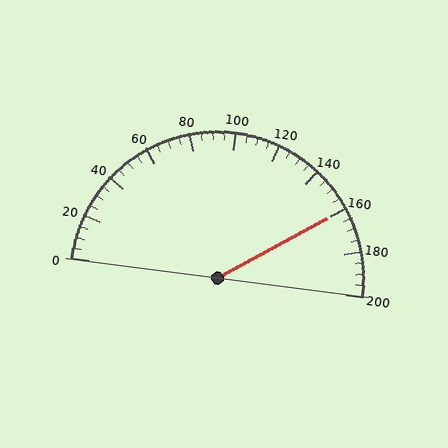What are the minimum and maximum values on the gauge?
The gauge ranges from 0 to 200.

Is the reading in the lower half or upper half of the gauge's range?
The reading is in the upper half of the range (0 to 200).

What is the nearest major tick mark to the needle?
The nearest major tick mark is 160.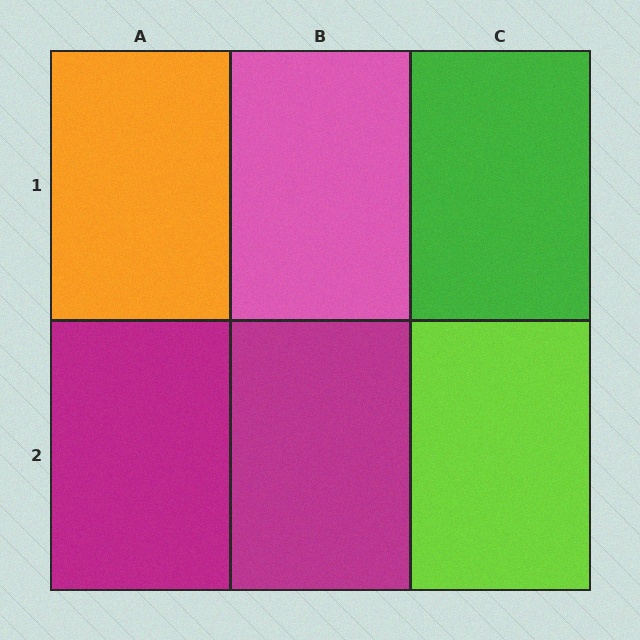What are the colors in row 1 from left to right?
Orange, pink, green.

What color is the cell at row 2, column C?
Lime.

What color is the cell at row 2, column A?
Magenta.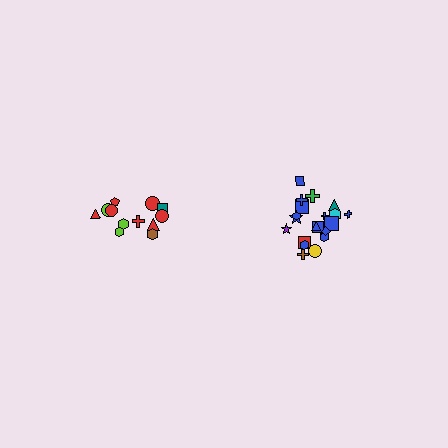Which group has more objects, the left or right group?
The right group.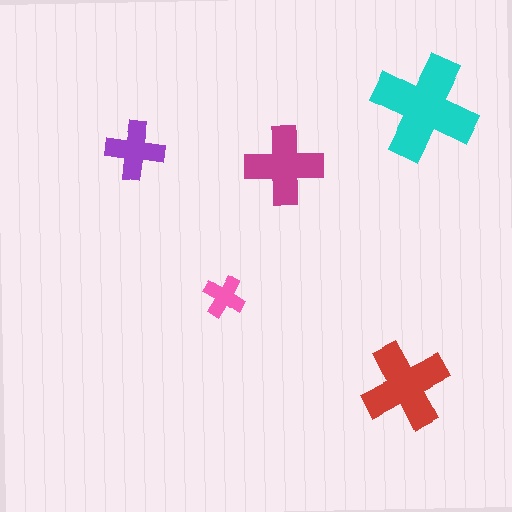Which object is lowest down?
The red cross is bottommost.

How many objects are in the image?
There are 5 objects in the image.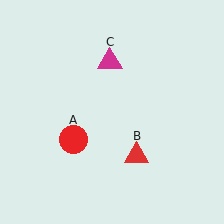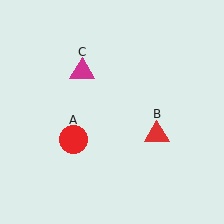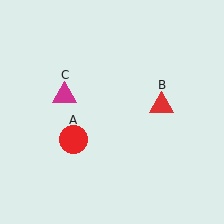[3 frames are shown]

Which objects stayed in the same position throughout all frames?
Red circle (object A) remained stationary.